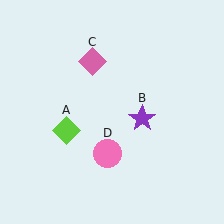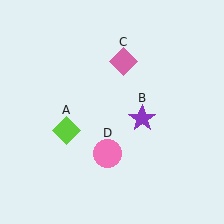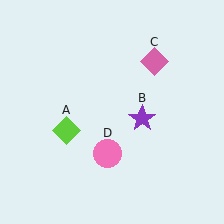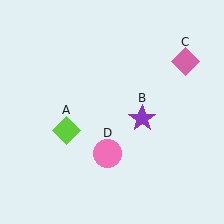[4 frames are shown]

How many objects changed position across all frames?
1 object changed position: pink diamond (object C).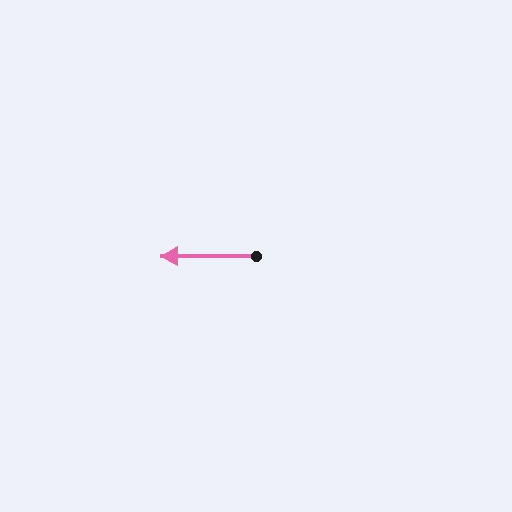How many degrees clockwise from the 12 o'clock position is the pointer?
Approximately 270 degrees.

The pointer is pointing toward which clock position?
Roughly 9 o'clock.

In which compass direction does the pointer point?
West.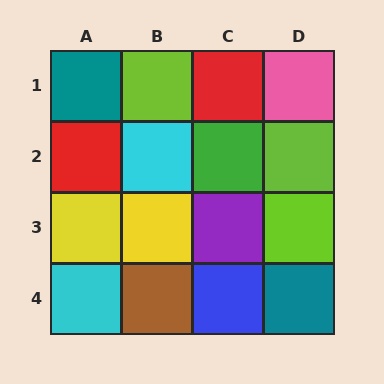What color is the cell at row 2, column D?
Lime.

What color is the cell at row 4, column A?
Cyan.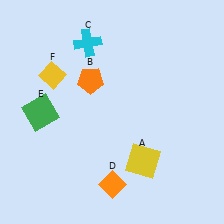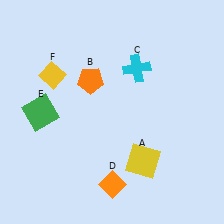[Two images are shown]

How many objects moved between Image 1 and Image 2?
1 object moved between the two images.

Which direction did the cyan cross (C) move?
The cyan cross (C) moved right.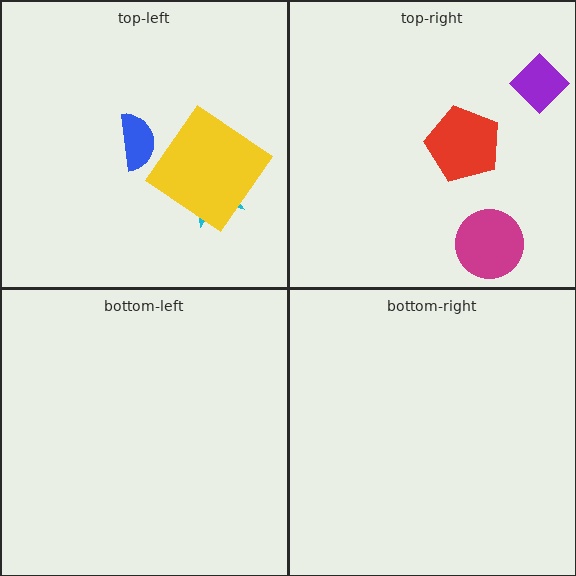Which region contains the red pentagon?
The top-right region.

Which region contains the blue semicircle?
The top-left region.